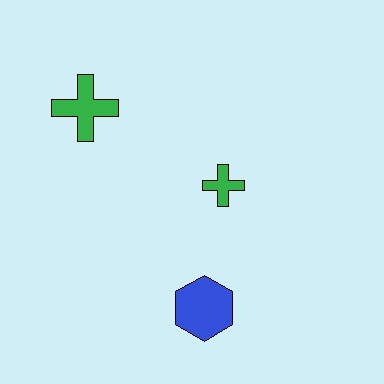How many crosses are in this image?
There are 2 crosses.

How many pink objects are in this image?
There are no pink objects.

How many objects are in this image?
There are 3 objects.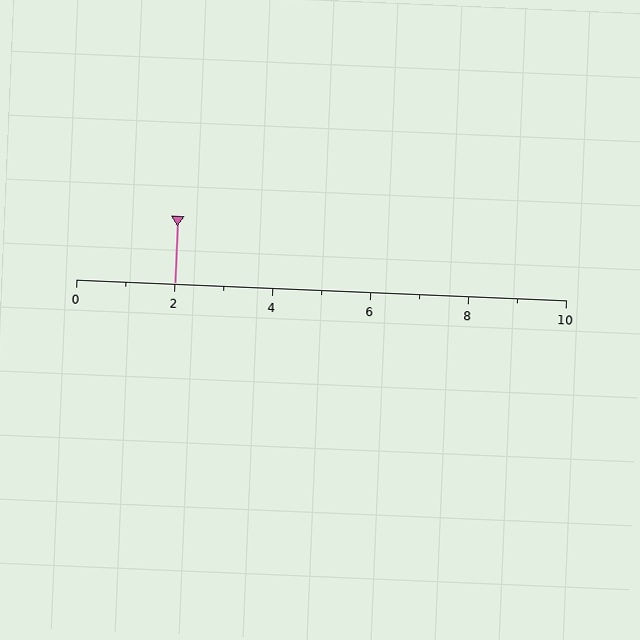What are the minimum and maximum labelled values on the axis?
The axis runs from 0 to 10.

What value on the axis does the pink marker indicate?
The marker indicates approximately 2.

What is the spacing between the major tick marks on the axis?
The major ticks are spaced 2 apart.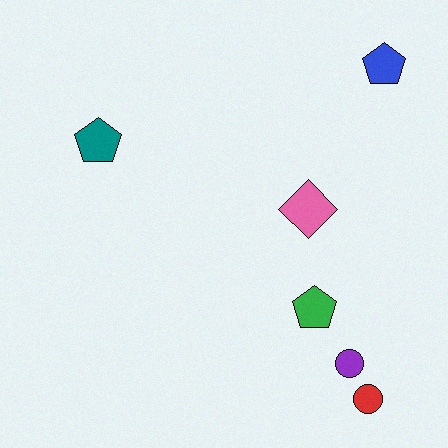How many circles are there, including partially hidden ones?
There are 2 circles.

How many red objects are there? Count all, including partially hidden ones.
There is 1 red object.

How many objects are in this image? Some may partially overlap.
There are 6 objects.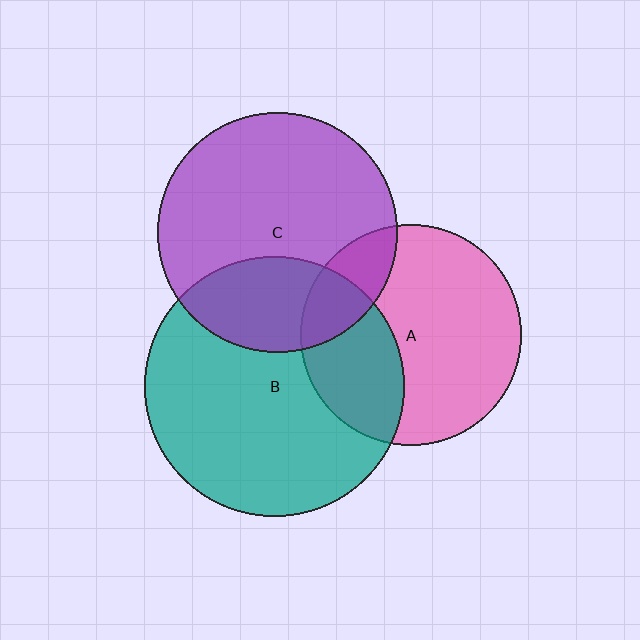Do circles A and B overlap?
Yes.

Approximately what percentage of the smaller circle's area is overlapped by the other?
Approximately 35%.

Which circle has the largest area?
Circle B (teal).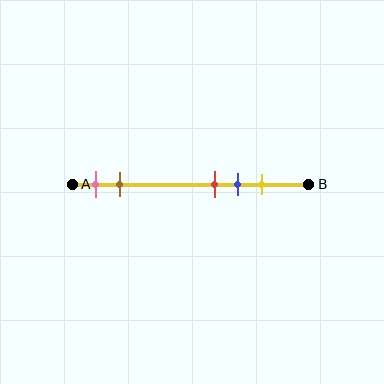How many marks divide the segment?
There are 5 marks dividing the segment.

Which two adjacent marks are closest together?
The red and blue marks are the closest adjacent pair.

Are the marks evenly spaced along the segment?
No, the marks are not evenly spaced.